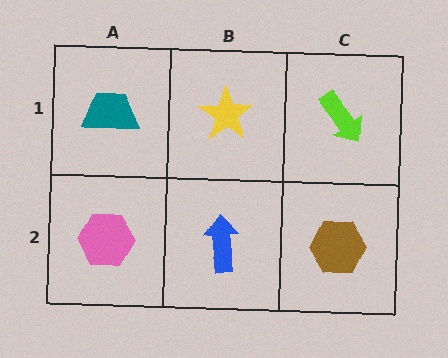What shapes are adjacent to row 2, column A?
A teal trapezoid (row 1, column A), a blue arrow (row 2, column B).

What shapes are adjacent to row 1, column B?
A blue arrow (row 2, column B), a teal trapezoid (row 1, column A), a lime arrow (row 1, column C).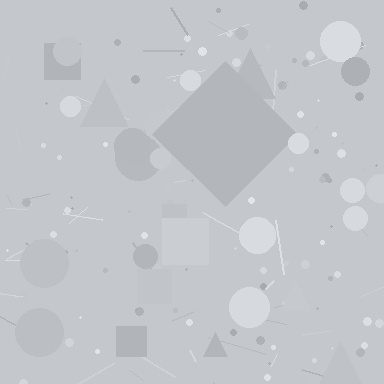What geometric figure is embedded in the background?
A diamond is embedded in the background.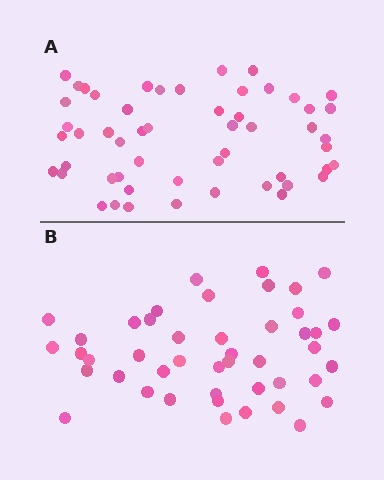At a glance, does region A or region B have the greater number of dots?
Region A (the top region) has more dots.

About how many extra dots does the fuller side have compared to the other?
Region A has roughly 8 or so more dots than region B.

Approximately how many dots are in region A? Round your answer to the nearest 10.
About 50 dots. (The exact count is 53, which rounds to 50.)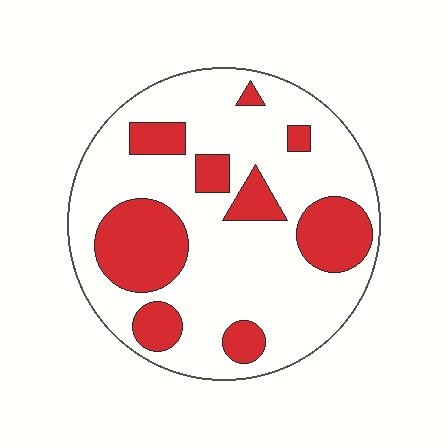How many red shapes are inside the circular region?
9.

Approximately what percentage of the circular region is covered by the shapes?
Approximately 30%.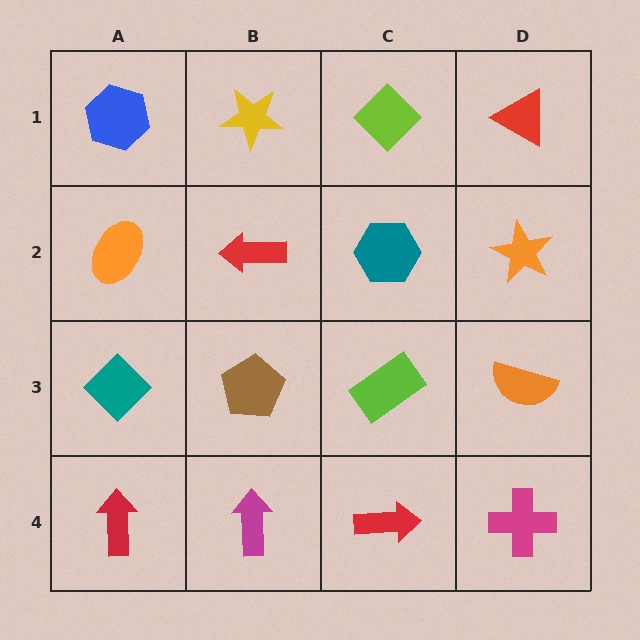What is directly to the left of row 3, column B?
A teal diamond.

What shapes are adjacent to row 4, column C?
A lime rectangle (row 3, column C), a magenta arrow (row 4, column B), a magenta cross (row 4, column D).